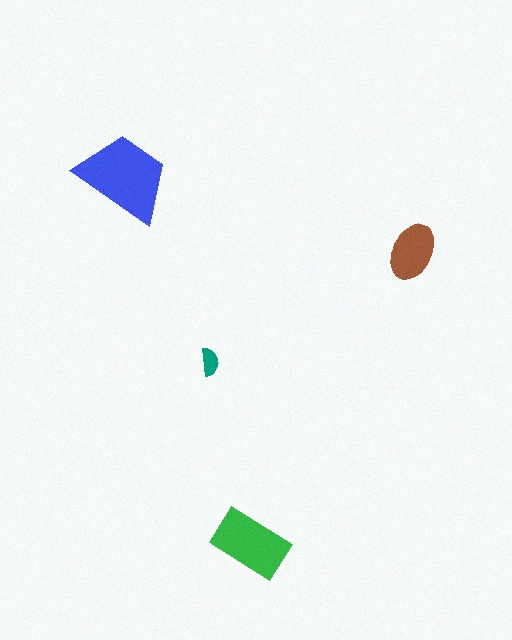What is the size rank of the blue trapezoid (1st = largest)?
1st.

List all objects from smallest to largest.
The teal semicircle, the brown ellipse, the green rectangle, the blue trapezoid.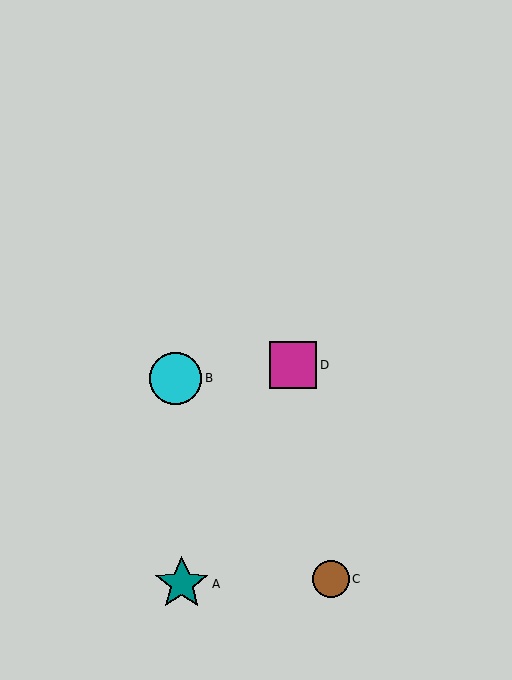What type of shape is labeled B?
Shape B is a cyan circle.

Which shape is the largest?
The teal star (labeled A) is the largest.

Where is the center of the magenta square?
The center of the magenta square is at (293, 365).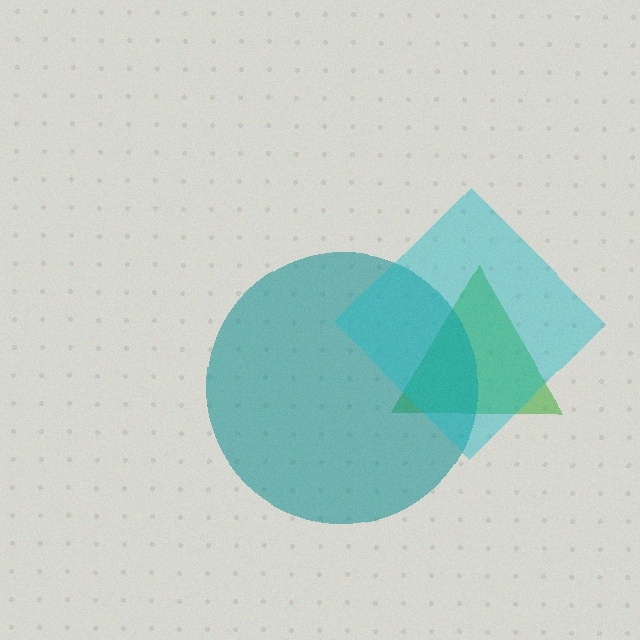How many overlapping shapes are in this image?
There are 3 overlapping shapes in the image.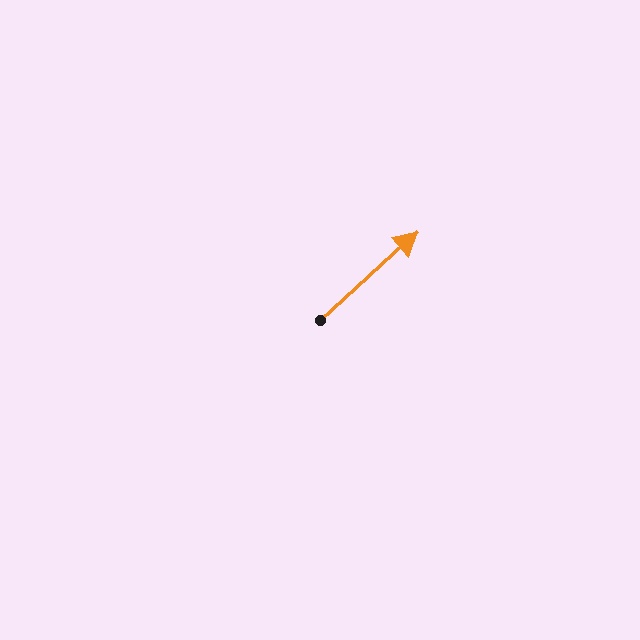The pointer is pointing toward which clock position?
Roughly 2 o'clock.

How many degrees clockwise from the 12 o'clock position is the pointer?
Approximately 48 degrees.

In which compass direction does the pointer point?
Northeast.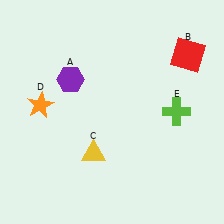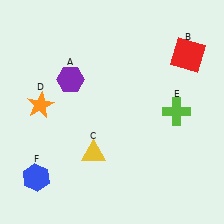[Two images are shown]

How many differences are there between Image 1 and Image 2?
There is 1 difference between the two images.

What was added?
A blue hexagon (F) was added in Image 2.